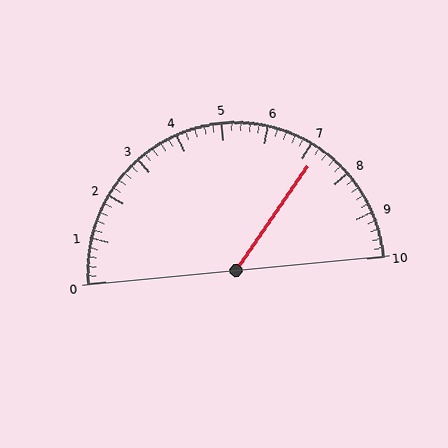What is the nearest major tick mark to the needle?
The nearest major tick mark is 7.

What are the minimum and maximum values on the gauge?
The gauge ranges from 0 to 10.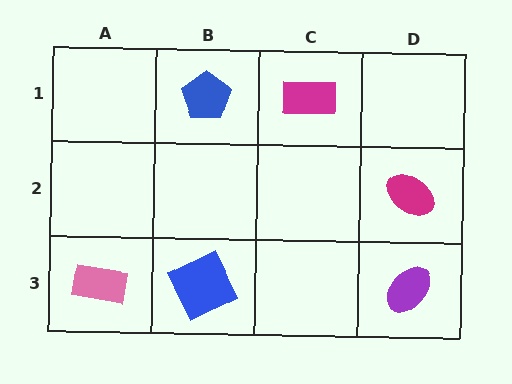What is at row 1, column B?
A blue pentagon.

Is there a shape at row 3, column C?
No, that cell is empty.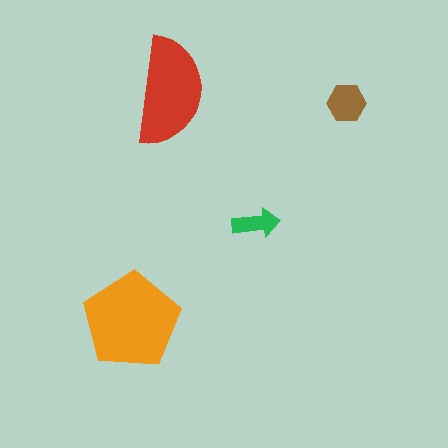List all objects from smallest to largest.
The green arrow, the brown hexagon, the red semicircle, the orange pentagon.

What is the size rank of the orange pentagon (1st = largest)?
1st.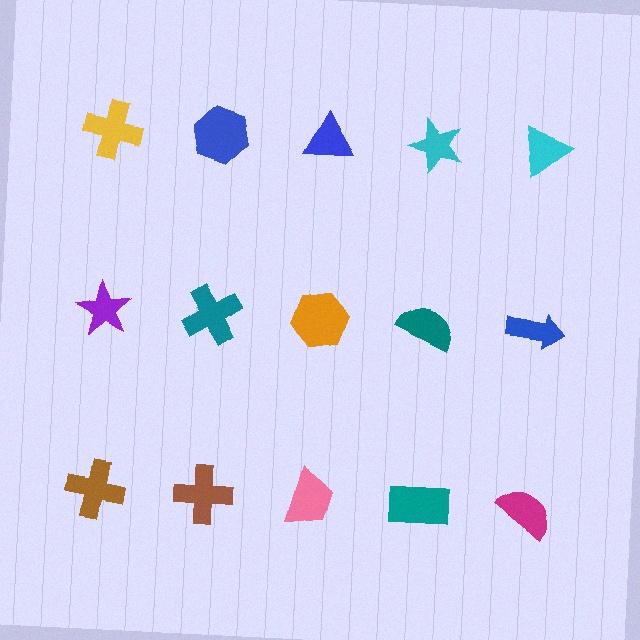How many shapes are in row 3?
5 shapes.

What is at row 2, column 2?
A teal cross.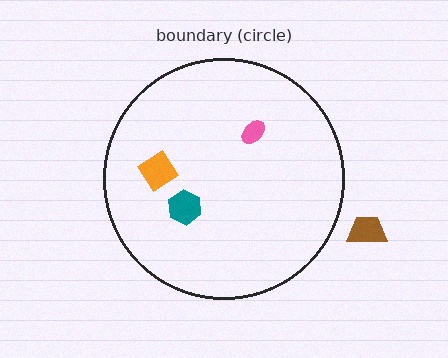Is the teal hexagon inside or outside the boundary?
Inside.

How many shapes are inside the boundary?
3 inside, 1 outside.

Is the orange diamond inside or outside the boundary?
Inside.